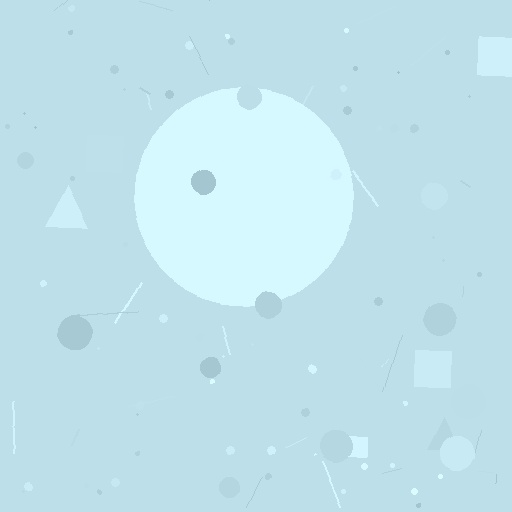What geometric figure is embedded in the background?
A circle is embedded in the background.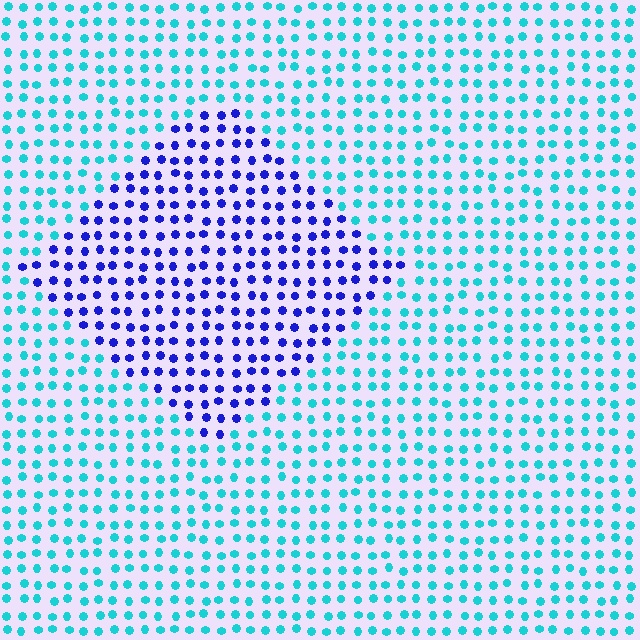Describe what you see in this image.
The image is filled with small cyan elements in a uniform arrangement. A diamond-shaped region is visible where the elements are tinted to a slightly different hue, forming a subtle color boundary.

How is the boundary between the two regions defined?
The boundary is defined purely by a slight shift in hue (about 59 degrees). Spacing, size, and orientation are identical on both sides.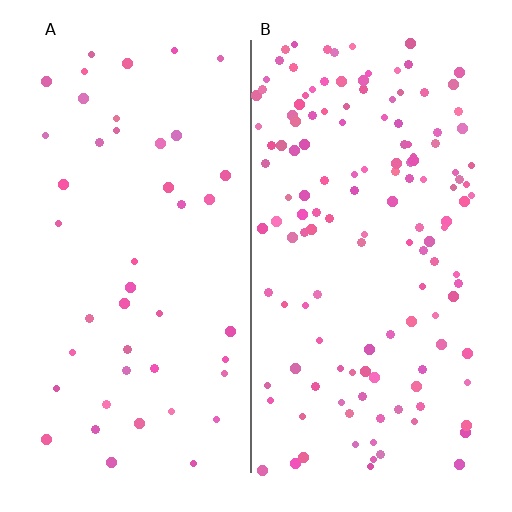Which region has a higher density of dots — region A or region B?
B (the right).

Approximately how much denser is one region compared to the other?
Approximately 3.0× — region B over region A.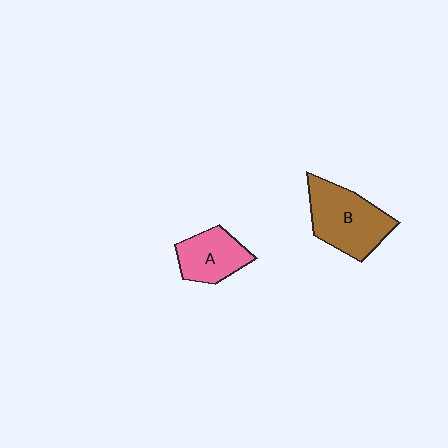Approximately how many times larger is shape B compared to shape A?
Approximately 1.5 times.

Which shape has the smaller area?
Shape A (pink).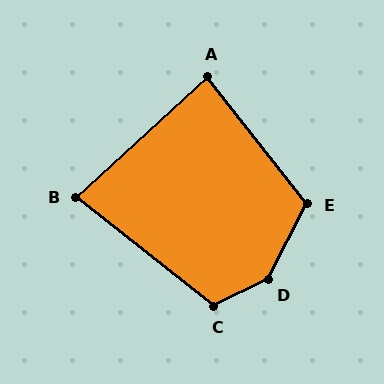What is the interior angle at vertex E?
Approximately 114 degrees (obtuse).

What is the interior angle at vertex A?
Approximately 86 degrees (approximately right).